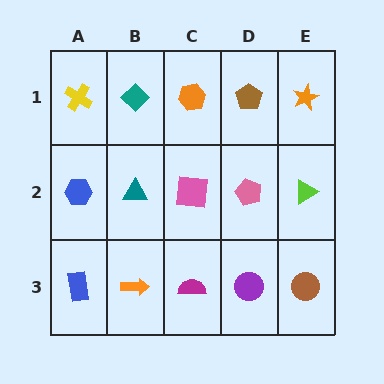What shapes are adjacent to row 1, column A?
A blue hexagon (row 2, column A), a teal diamond (row 1, column B).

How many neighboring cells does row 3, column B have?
3.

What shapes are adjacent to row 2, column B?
A teal diamond (row 1, column B), an orange arrow (row 3, column B), a blue hexagon (row 2, column A), a pink square (row 2, column C).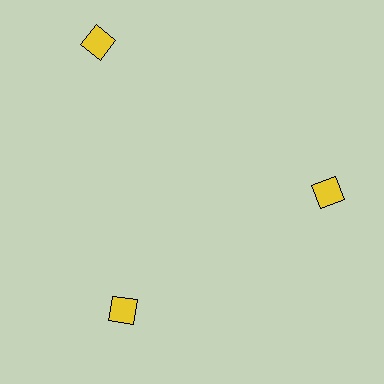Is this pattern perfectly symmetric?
No. The 3 yellow squares are arranged in a ring, but one element near the 11 o'clock position is pushed outward from the center, breaking the 3-fold rotational symmetry.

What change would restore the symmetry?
The symmetry would be restored by moving it inward, back onto the ring so that all 3 squares sit at equal angles and equal distance from the center.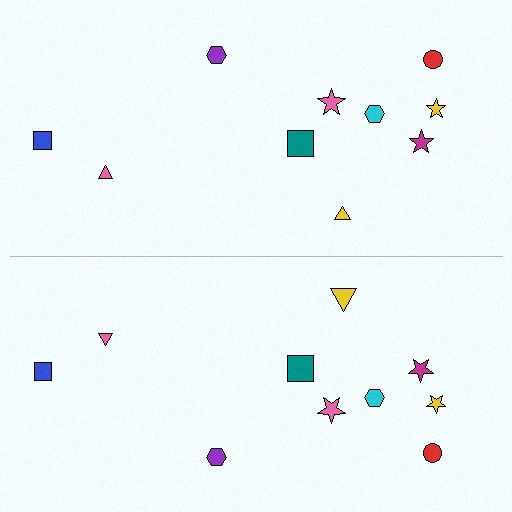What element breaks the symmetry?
The yellow triangle on the bottom side has a different size than its mirror counterpart.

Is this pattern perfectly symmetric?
No, the pattern is not perfectly symmetric. The yellow triangle on the bottom side has a different size than its mirror counterpart.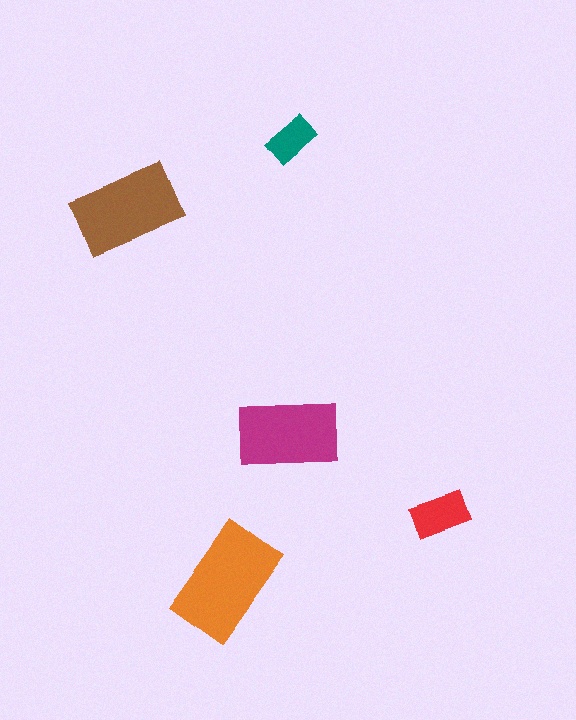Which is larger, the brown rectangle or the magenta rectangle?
The brown one.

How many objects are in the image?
There are 5 objects in the image.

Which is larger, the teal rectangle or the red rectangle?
The red one.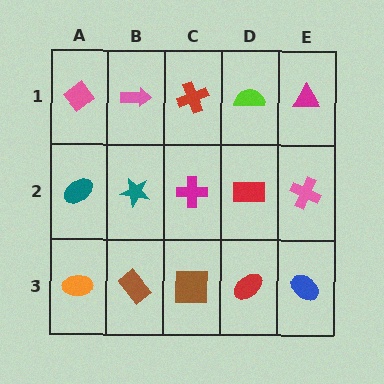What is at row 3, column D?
A red ellipse.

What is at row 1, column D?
A lime semicircle.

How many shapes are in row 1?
5 shapes.